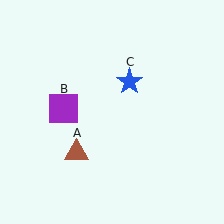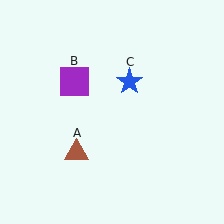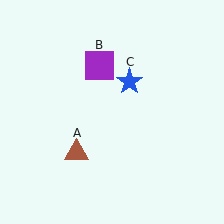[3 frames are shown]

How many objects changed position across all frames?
1 object changed position: purple square (object B).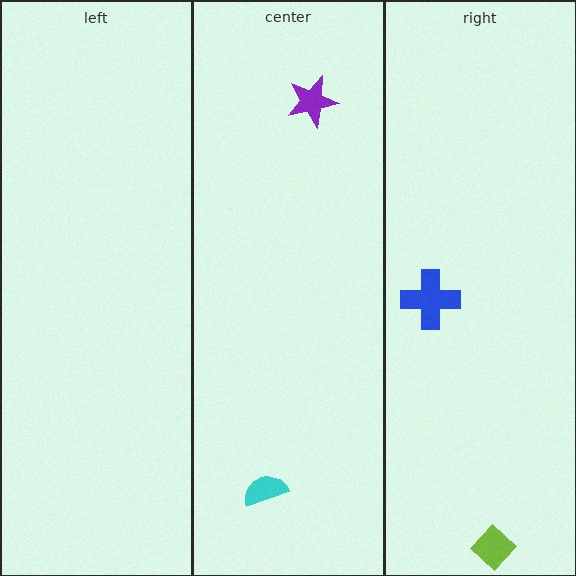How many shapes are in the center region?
2.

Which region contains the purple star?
The center region.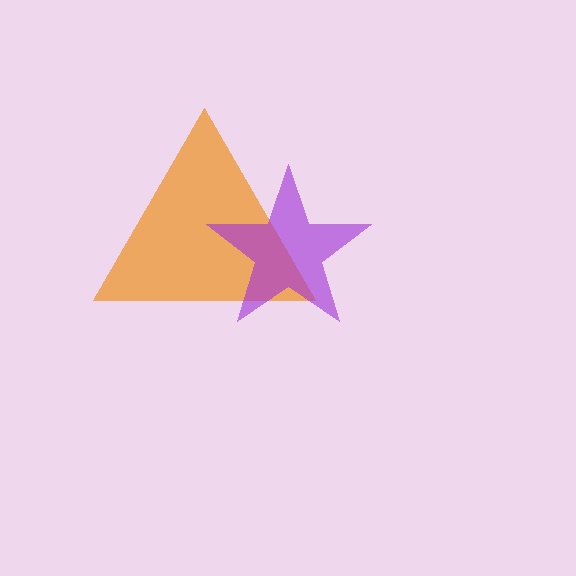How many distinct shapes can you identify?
There are 2 distinct shapes: an orange triangle, a purple star.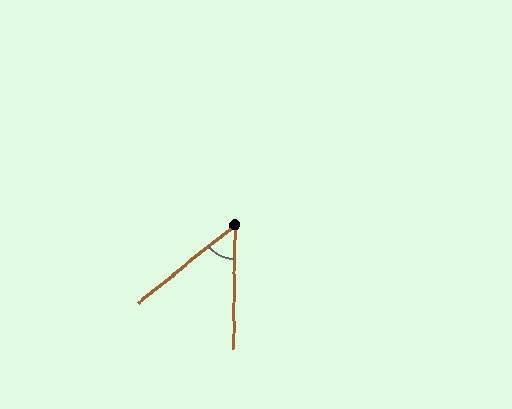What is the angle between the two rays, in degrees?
Approximately 50 degrees.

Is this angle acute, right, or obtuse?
It is acute.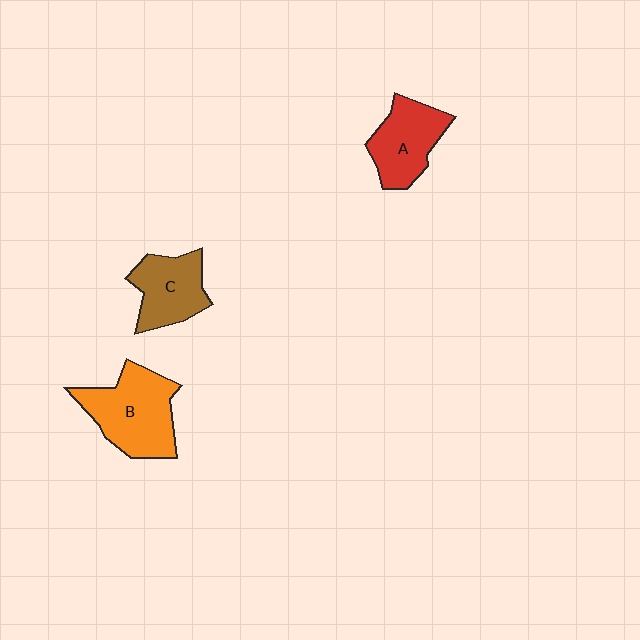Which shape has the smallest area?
Shape C (brown).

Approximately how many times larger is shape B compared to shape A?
Approximately 1.3 times.